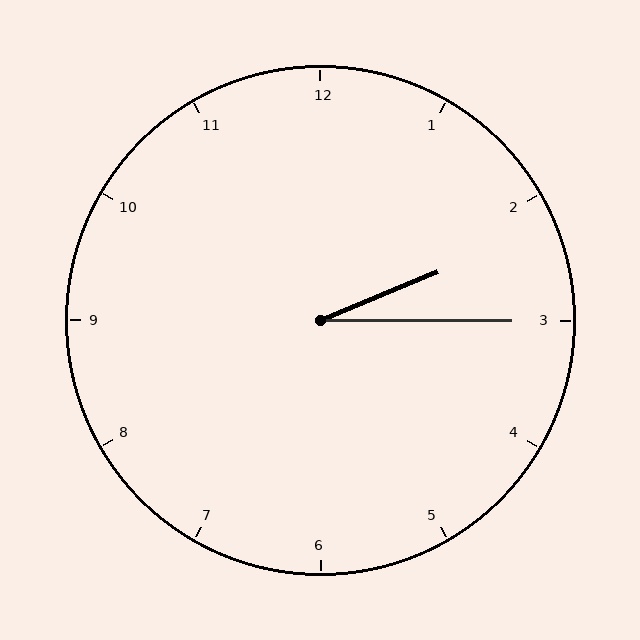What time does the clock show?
2:15.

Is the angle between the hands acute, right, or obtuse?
It is acute.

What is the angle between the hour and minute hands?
Approximately 22 degrees.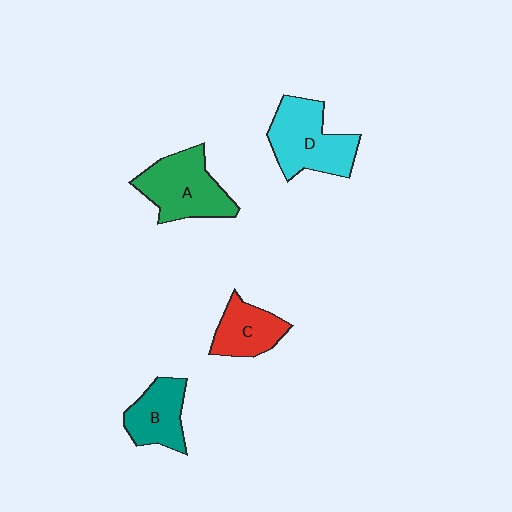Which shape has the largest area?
Shape D (cyan).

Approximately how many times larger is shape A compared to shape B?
Approximately 1.4 times.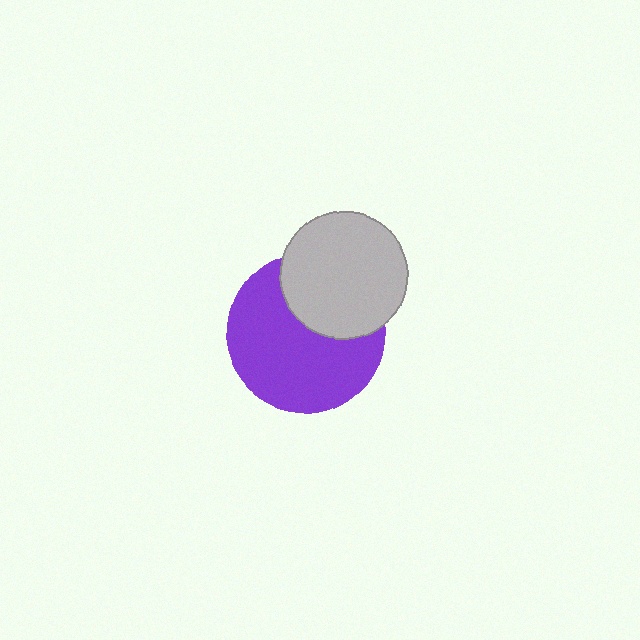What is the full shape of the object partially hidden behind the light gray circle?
The partially hidden object is a purple circle.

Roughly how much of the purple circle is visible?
Most of it is visible (roughly 67%).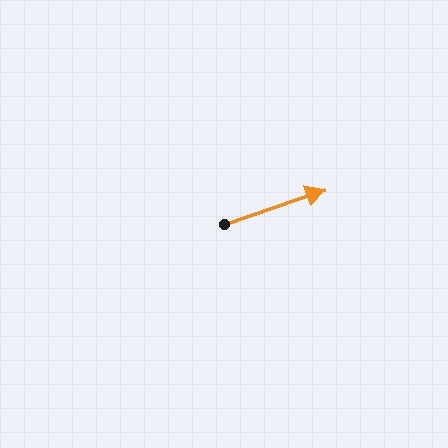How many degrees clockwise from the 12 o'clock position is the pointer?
Approximately 71 degrees.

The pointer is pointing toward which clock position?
Roughly 2 o'clock.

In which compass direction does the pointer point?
East.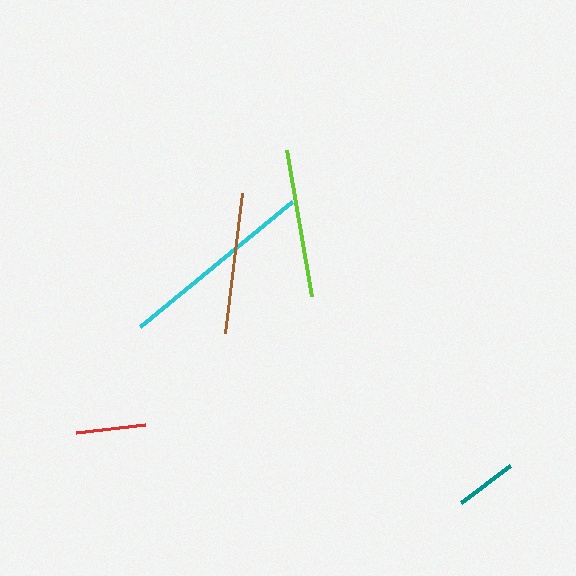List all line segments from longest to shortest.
From longest to shortest: cyan, lime, brown, red, teal.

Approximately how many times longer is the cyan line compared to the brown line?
The cyan line is approximately 1.4 times the length of the brown line.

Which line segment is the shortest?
The teal line is the shortest at approximately 61 pixels.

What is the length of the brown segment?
The brown segment is approximately 142 pixels long.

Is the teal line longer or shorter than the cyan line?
The cyan line is longer than the teal line.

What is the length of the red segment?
The red segment is approximately 69 pixels long.